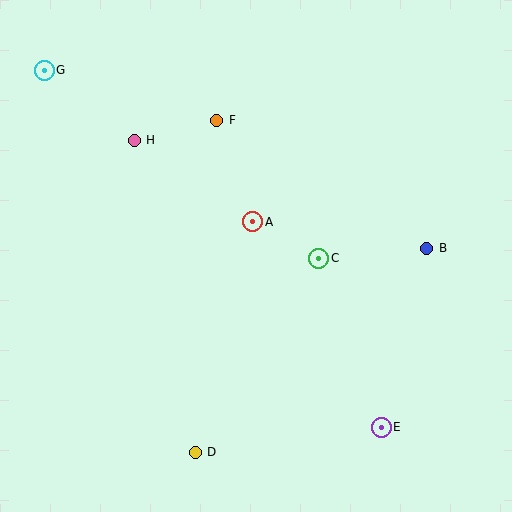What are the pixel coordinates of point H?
Point H is at (134, 140).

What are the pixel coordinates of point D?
Point D is at (195, 452).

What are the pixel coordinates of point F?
Point F is at (217, 120).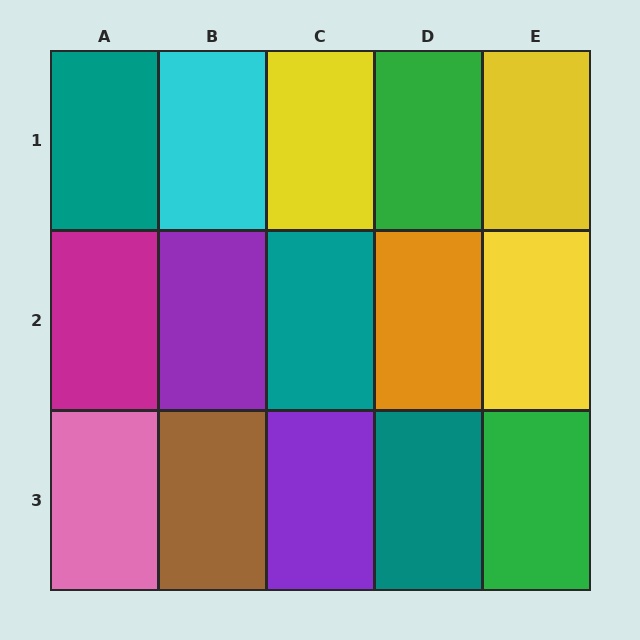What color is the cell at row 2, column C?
Teal.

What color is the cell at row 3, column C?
Purple.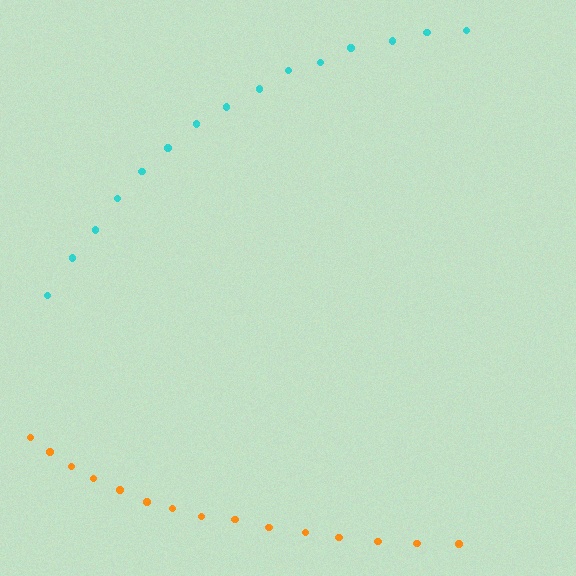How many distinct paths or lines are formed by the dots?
There are 2 distinct paths.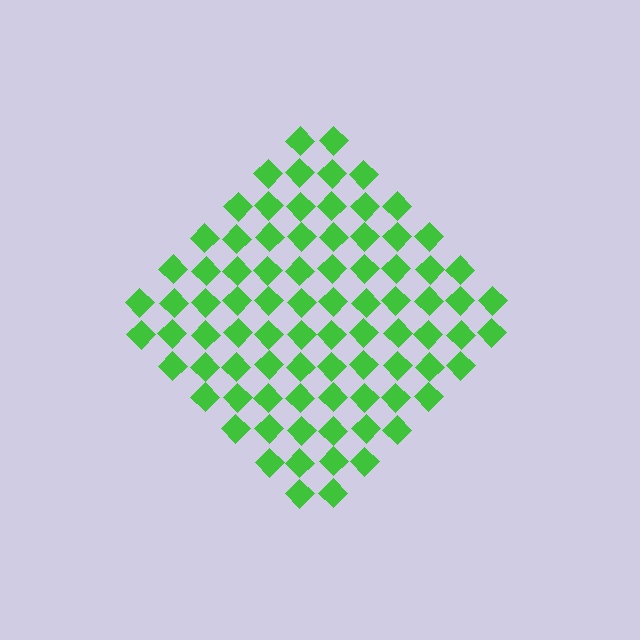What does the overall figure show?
The overall figure shows a diamond.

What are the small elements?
The small elements are diamonds.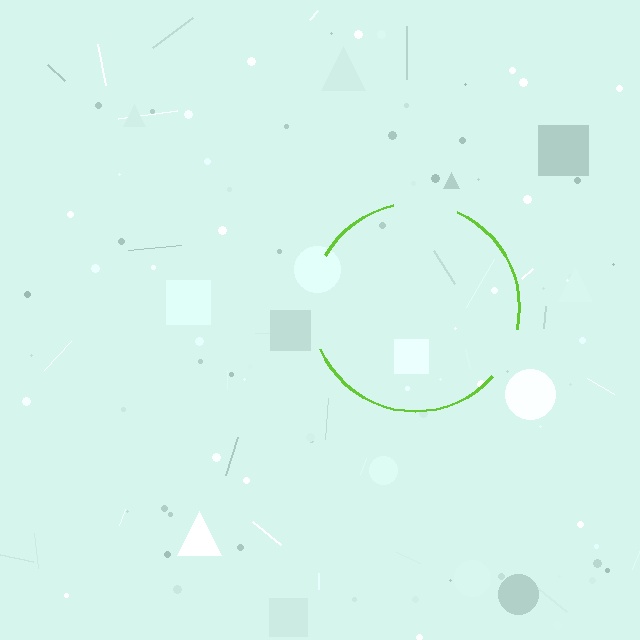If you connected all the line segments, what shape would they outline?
They would outline a circle.